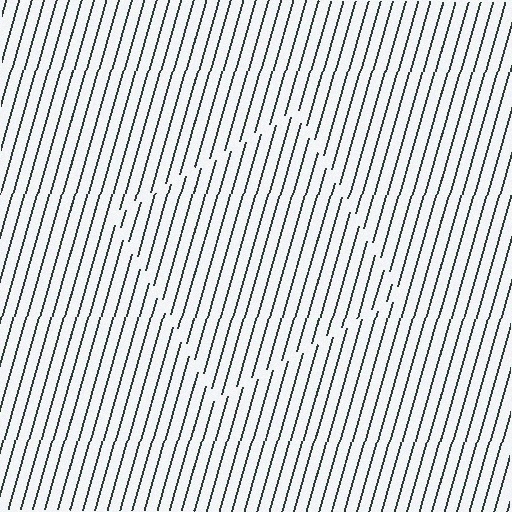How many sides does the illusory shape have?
4 sides — the line-ends trace a square.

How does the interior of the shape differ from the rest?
The interior of the shape contains the same grating, shifted by half a period — the contour is defined by the phase discontinuity where line-ends from the inner and outer gratings abut.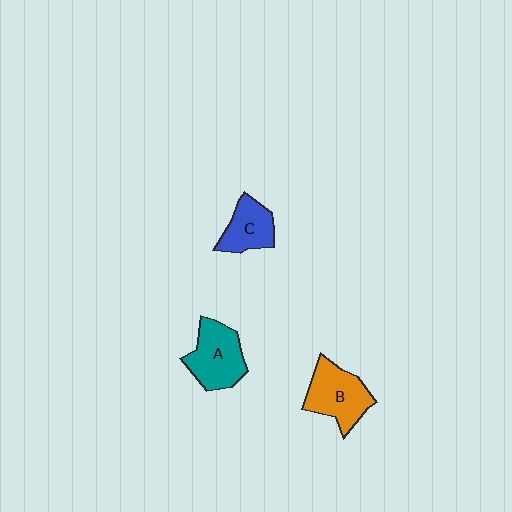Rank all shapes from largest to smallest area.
From largest to smallest: B (orange), A (teal), C (blue).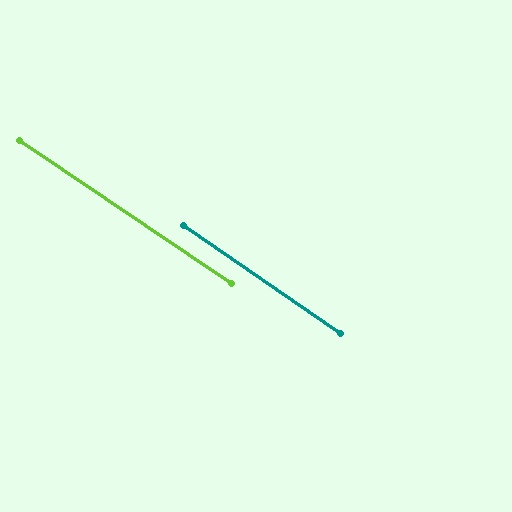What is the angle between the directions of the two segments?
Approximately 1 degree.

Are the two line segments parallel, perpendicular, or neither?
Parallel — their directions differ by only 0.5°.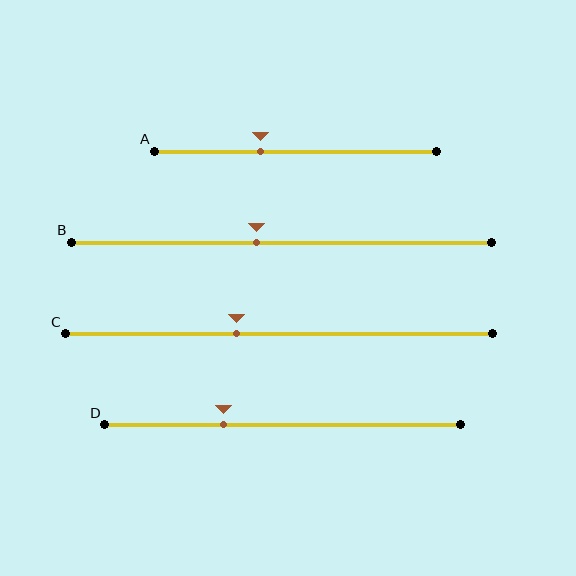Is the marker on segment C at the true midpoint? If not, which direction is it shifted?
No, the marker on segment C is shifted to the left by about 10% of the segment length.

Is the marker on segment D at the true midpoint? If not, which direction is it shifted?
No, the marker on segment D is shifted to the left by about 17% of the segment length.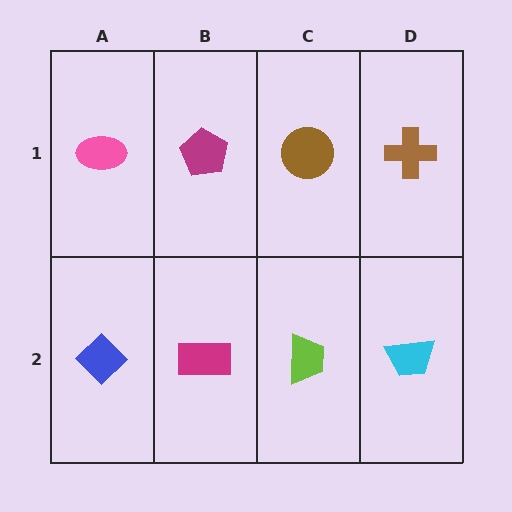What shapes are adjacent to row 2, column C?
A brown circle (row 1, column C), a magenta rectangle (row 2, column B), a cyan trapezoid (row 2, column D).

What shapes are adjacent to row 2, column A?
A pink ellipse (row 1, column A), a magenta rectangle (row 2, column B).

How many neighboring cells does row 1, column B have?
3.